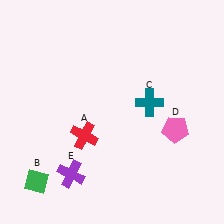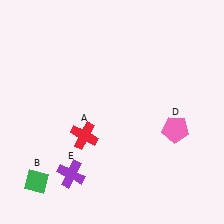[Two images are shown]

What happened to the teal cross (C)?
The teal cross (C) was removed in Image 2. It was in the top-right area of Image 1.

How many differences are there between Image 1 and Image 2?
There is 1 difference between the two images.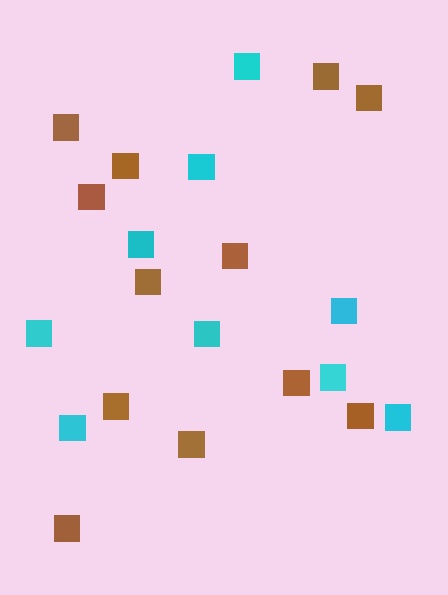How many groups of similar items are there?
There are 2 groups: one group of brown squares (12) and one group of cyan squares (9).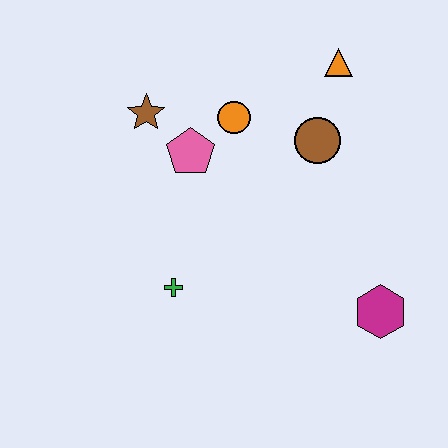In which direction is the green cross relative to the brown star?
The green cross is below the brown star.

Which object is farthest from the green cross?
The orange triangle is farthest from the green cross.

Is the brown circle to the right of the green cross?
Yes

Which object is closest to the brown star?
The pink pentagon is closest to the brown star.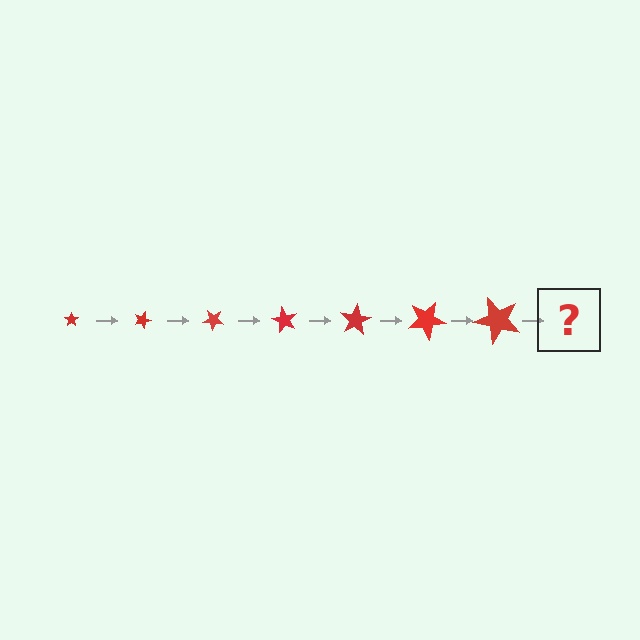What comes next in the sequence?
The next element should be a star, larger than the previous one and rotated 140 degrees from the start.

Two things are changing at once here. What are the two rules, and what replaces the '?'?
The two rules are that the star grows larger each step and it rotates 20 degrees each step. The '?' should be a star, larger than the previous one and rotated 140 degrees from the start.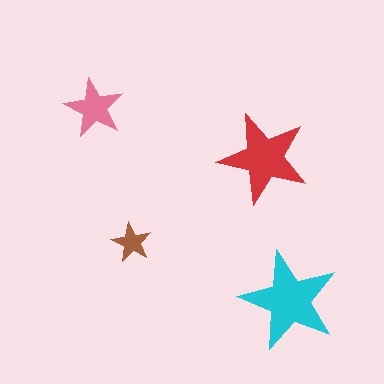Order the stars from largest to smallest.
the cyan one, the red one, the pink one, the brown one.